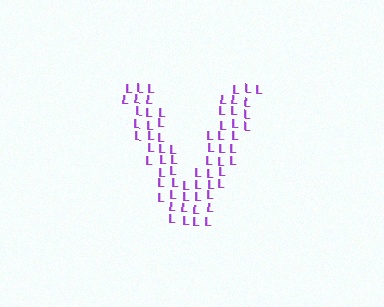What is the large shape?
The large shape is the letter V.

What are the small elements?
The small elements are letter L's.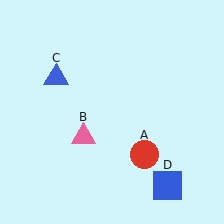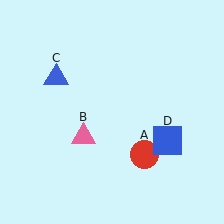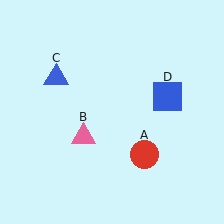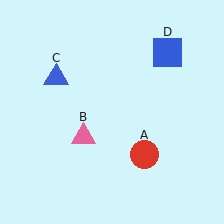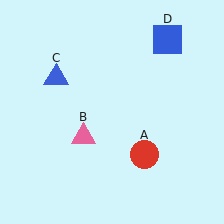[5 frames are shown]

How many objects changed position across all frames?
1 object changed position: blue square (object D).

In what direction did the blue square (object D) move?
The blue square (object D) moved up.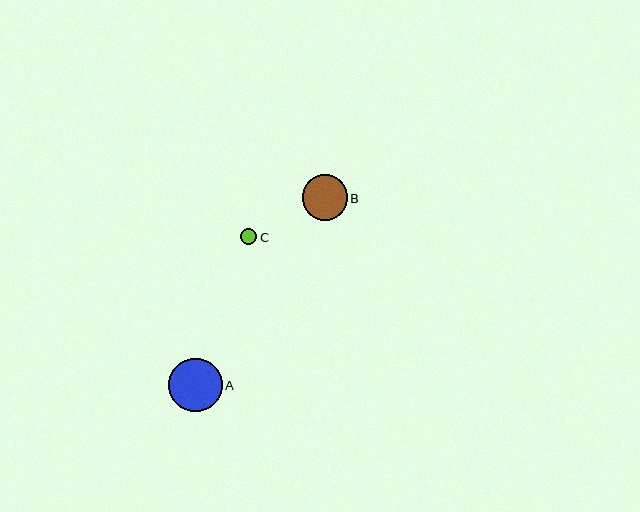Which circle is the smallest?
Circle C is the smallest with a size of approximately 16 pixels.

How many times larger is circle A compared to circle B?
Circle A is approximately 1.2 times the size of circle B.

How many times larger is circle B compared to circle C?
Circle B is approximately 2.8 times the size of circle C.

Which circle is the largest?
Circle A is the largest with a size of approximately 54 pixels.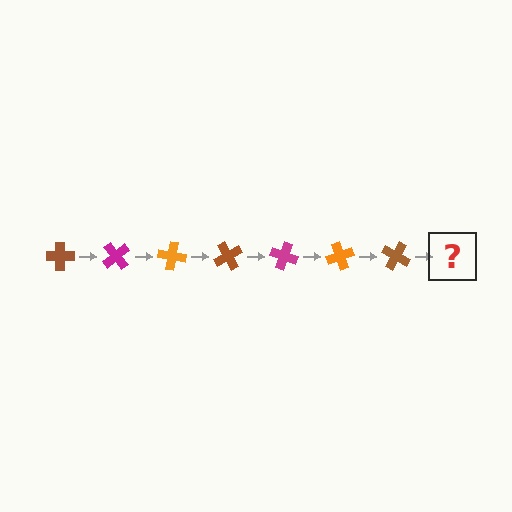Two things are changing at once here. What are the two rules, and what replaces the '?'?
The two rules are that it rotates 50 degrees each step and the color cycles through brown, magenta, and orange. The '?' should be a magenta cross, rotated 350 degrees from the start.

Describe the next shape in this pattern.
It should be a magenta cross, rotated 350 degrees from the start.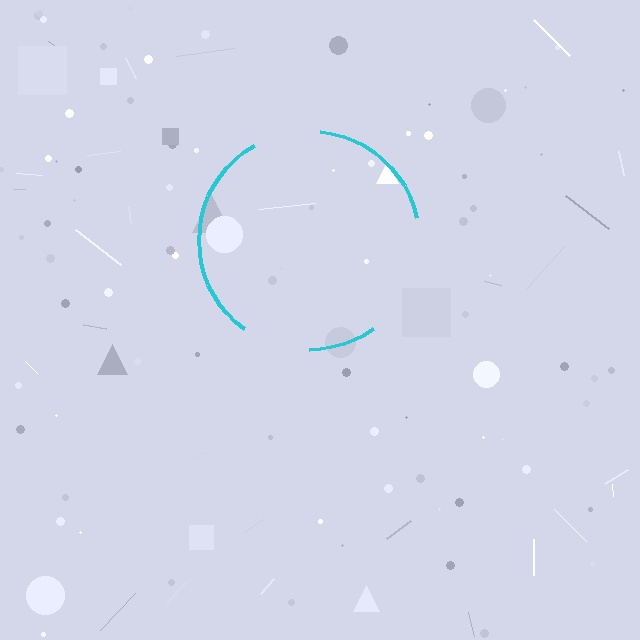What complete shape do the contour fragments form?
The contour fragments form a circle.